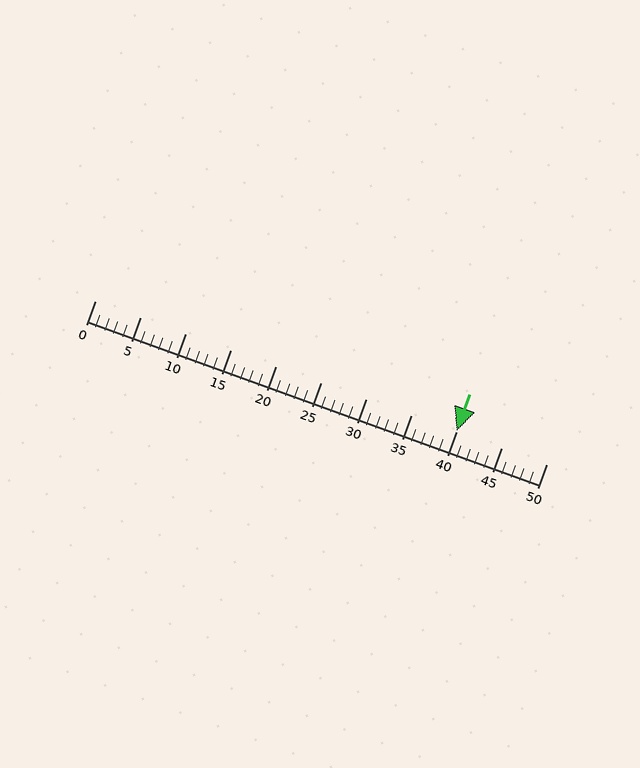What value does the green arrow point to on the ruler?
The green arrow points to approximately 40.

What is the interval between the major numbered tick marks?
The major tick marks are spaced 5 units apart.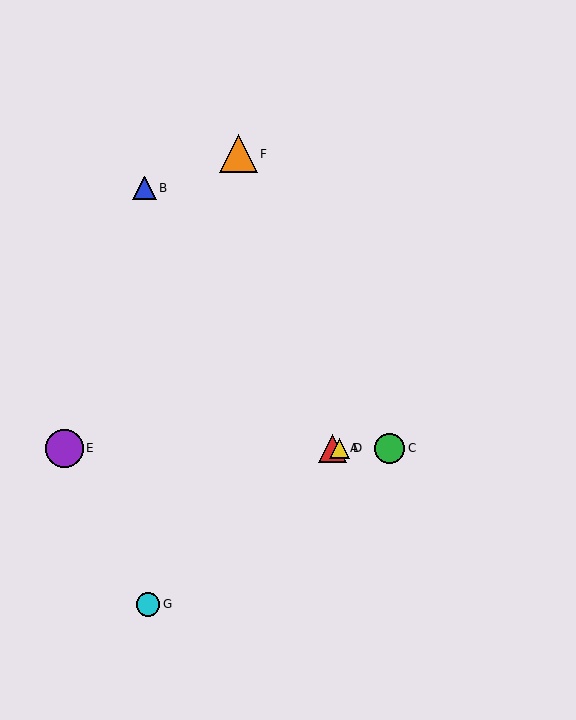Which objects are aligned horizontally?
Objects A, C, D, E are aligned horizontally.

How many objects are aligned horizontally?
4 objects (A, C, D, E) are aligned horizontally.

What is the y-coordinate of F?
Object F is at y≈154.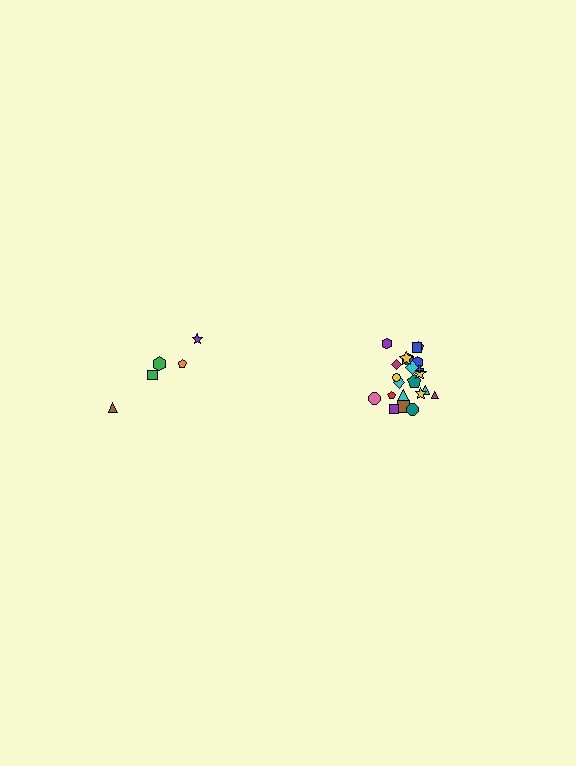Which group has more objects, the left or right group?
The right group.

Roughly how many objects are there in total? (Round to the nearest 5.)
Roughly 25 objects in total.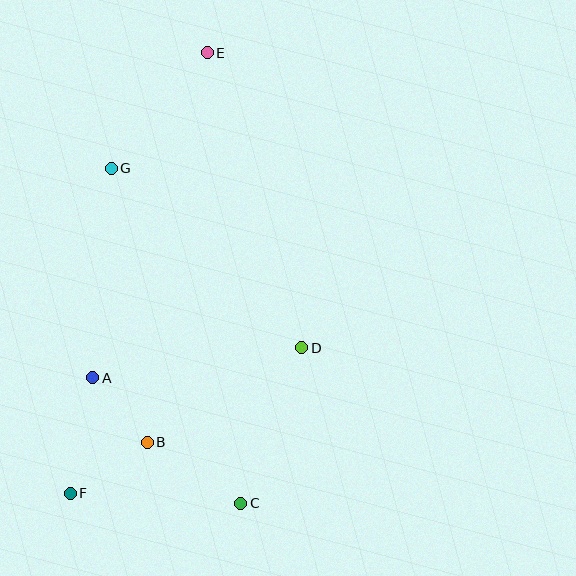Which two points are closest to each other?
Points A and B are closest to each other.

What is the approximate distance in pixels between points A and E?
The distance between A and E is approximately 345 pixels.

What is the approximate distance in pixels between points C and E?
The distance between C and E is approximately 452 pixels.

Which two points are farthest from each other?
Points E and F are farthest from each other.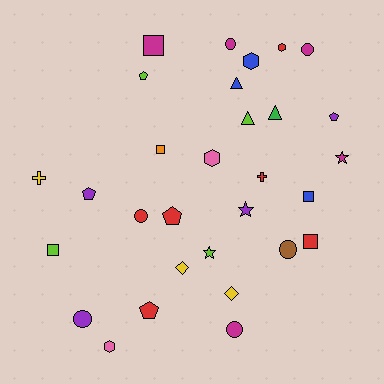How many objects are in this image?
There are 30 objects.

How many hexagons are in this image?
There are 4 hexagons.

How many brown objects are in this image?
There is 1 brown object.